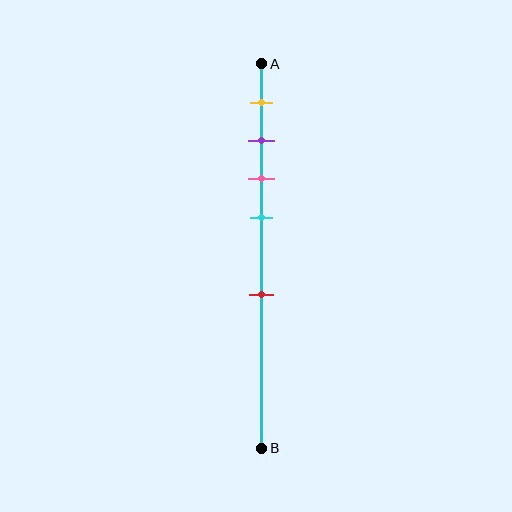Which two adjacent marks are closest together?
The purple and pink marks are the closest adjacent pair.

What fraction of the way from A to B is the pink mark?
The pink mark is approximately 30% (0.3) of the way from A to B.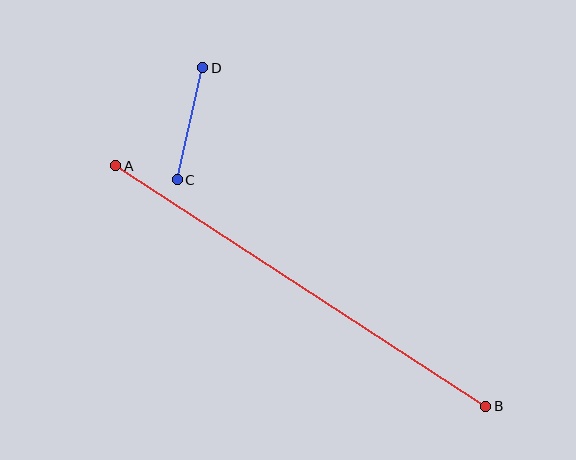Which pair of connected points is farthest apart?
Points A and B are farthest apart.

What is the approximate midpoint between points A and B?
The midpoint is at approximately (301, 286) pixels.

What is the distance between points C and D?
The distance is approximately 115 pixels.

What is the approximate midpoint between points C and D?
The midpoint is at approximately (190, 124) pixels.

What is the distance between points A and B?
The distance is approximately 441 pixels.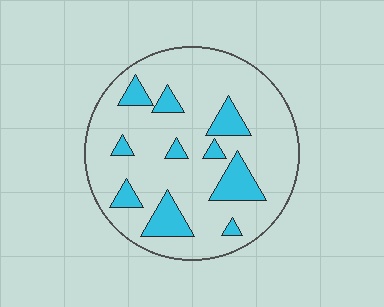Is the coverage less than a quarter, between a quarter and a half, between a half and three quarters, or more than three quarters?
Less than a quarter.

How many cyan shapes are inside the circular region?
10.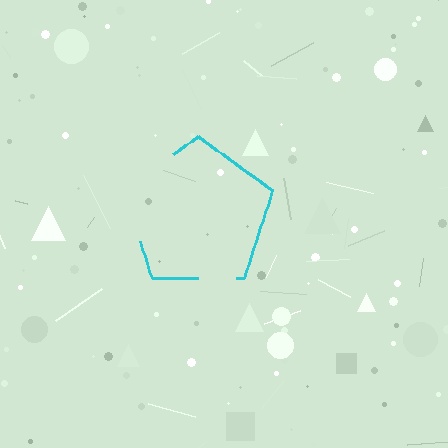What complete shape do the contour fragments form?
The contour fragments form a pentagon.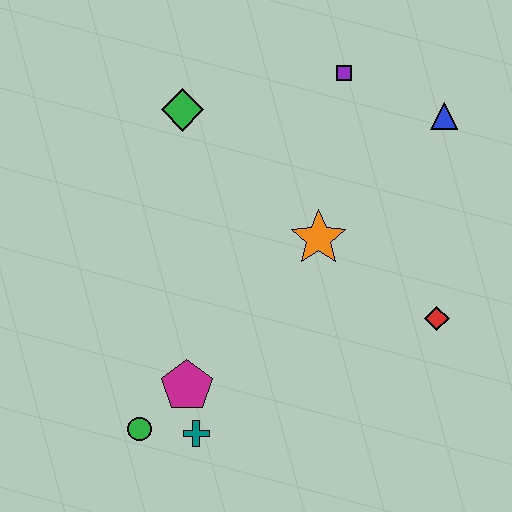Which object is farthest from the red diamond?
The green diamond is farthest from the red diamond.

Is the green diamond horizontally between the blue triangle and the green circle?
Yes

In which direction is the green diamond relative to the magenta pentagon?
The green diamond is above the magenta pentagon.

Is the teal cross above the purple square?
No